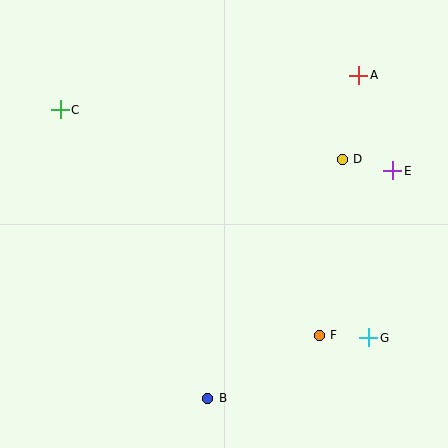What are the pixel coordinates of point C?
Point C is at (60, 110).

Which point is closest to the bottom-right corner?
Point G is closest to the bottom-right corner.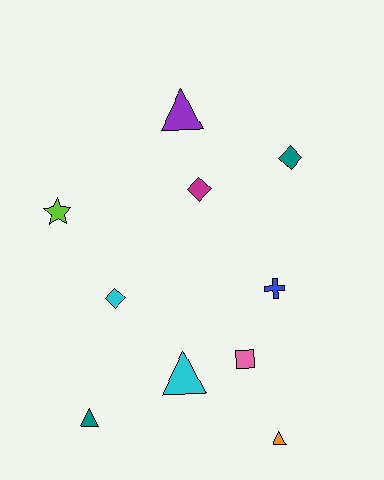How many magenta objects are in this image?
There is 1 magenta object.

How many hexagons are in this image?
There are no hexagons.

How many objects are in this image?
There are 10 objects.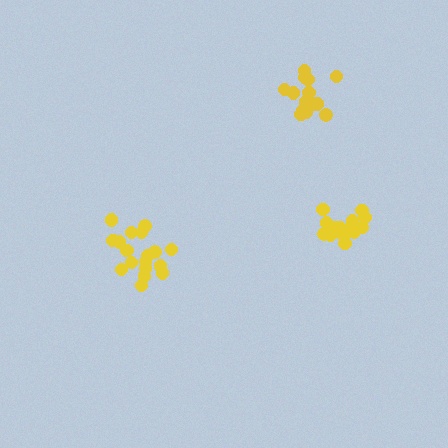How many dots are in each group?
Group 1: 18 dots, Group 2: 16 dots, Group 3: 14 dots (48 total).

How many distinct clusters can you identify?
There are 3 distinct clusters.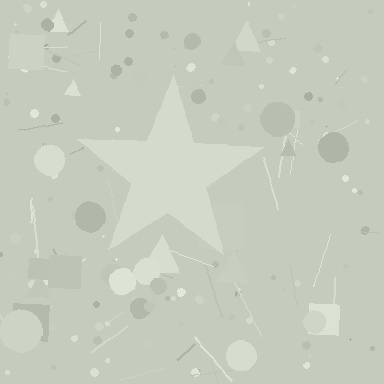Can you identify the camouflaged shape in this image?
The camouflaged shape is a star.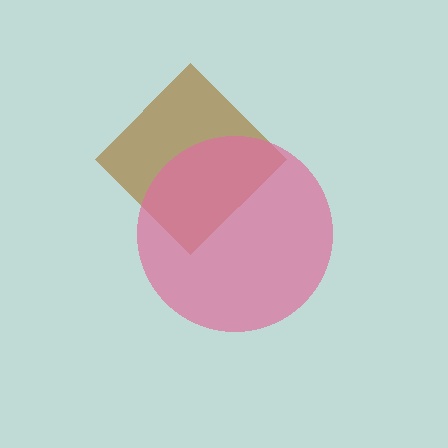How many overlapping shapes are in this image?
There are 2 overlapping shapes in the image.